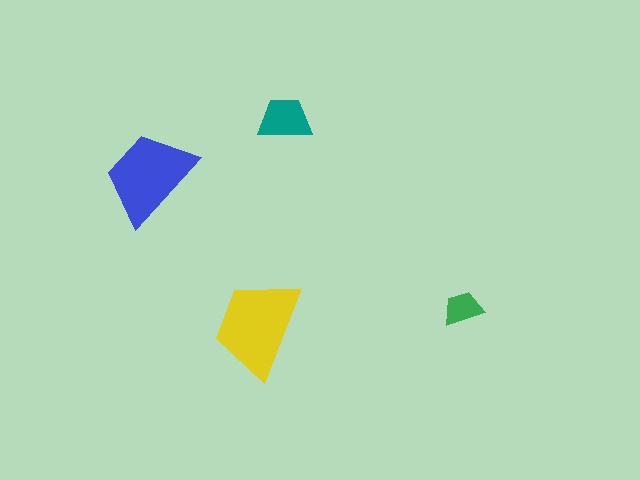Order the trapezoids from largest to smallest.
the yellow one, the blue one, the teal one, the green one.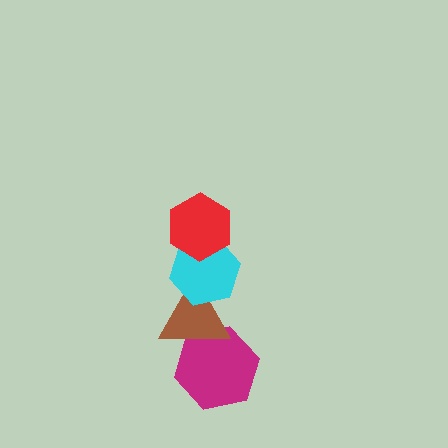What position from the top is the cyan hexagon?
The cyan hexagon is 2nd from the top.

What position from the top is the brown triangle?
The brown triangle is 3rd from the top.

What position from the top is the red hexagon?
The red hexagon is 1st from the top.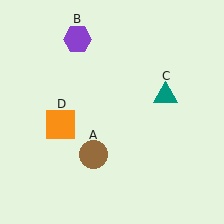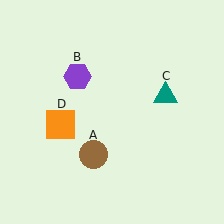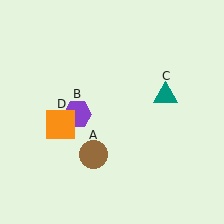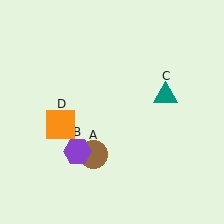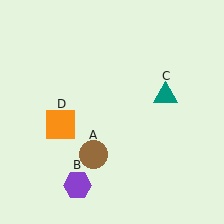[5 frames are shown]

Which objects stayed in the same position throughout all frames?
Brown circle (object A) and teal triangle (object C) and orange square (object D) remained stationary.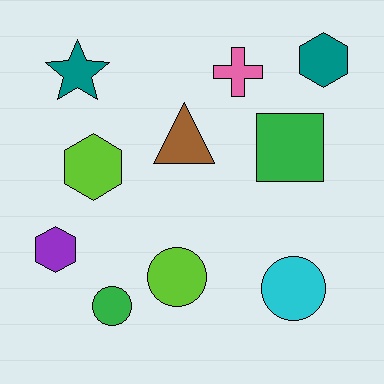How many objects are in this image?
There are 10 objects.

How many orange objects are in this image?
There are no orange objects.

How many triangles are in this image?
There is 1 triangle.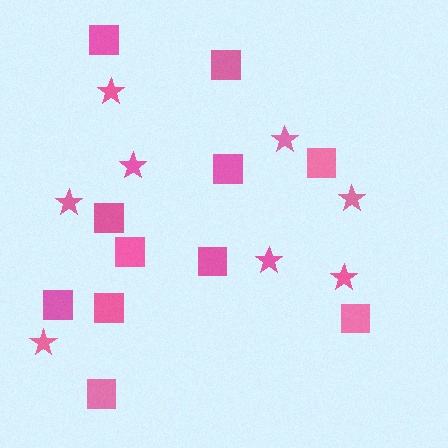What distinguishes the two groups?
There are 2 groups: one group of stars (8) and one group of squares (11).